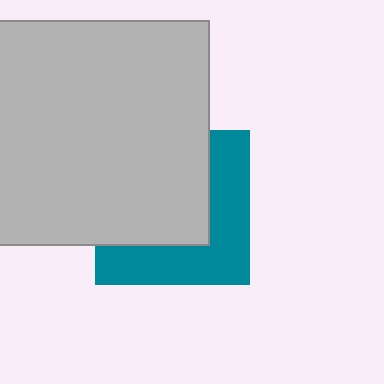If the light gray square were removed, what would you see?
You would see the complete teal square.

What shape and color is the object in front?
The object in front is a light gray square.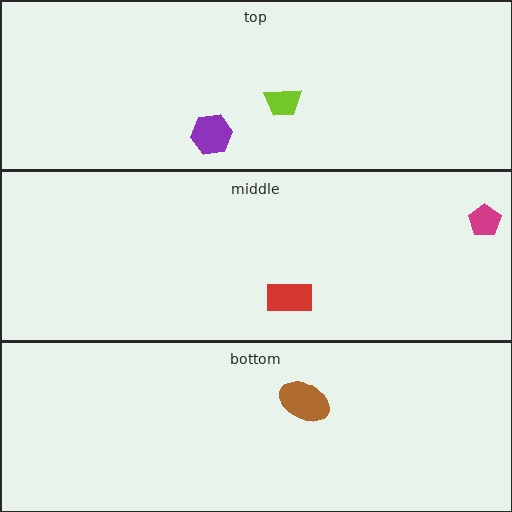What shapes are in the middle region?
The magenta pentagon, the red rectangle.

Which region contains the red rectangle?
The middle region.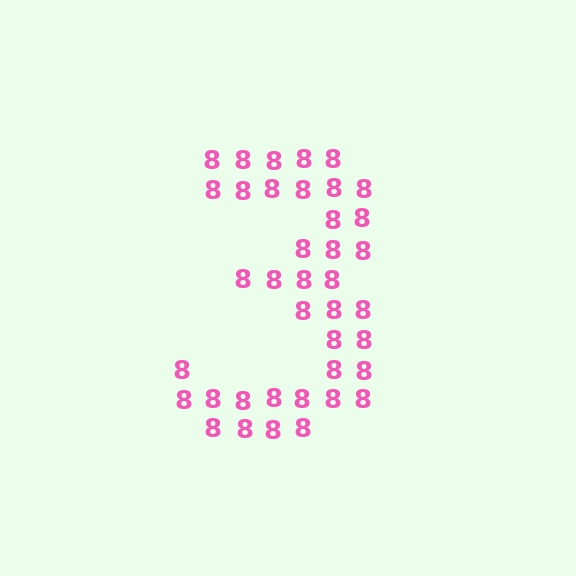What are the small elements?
The small elements are digit 8's.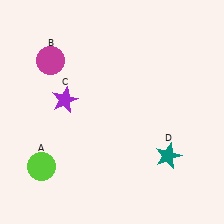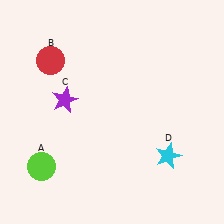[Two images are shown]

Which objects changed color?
B changed from magenta to red. D changed from teal to cyan.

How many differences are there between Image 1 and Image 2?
There are 2 differences between the two images.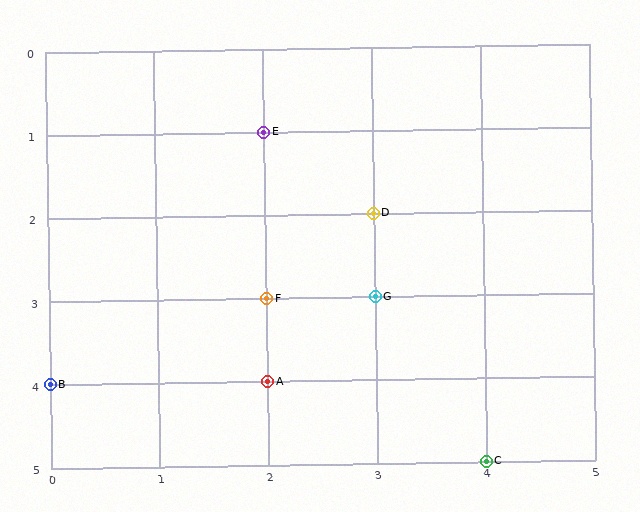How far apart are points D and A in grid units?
Points D and A are 1 column and 2 rows apart (about 2.2 grid units diagonally).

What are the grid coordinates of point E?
Point E is at grid coordinates (2, 1).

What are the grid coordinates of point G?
Point G is at grid coordinates (3, 3).